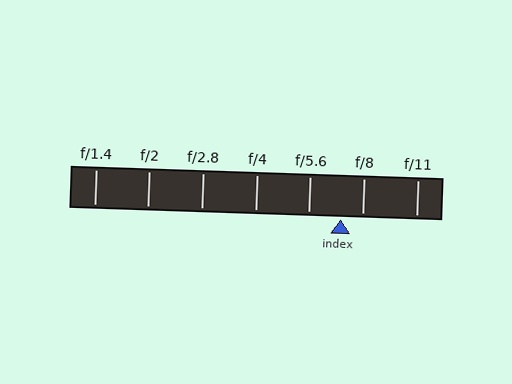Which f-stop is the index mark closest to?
The index mark is closest to f/8.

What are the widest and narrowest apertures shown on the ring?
The widest aperture shown is f/1.4 and the narrowest is f/11.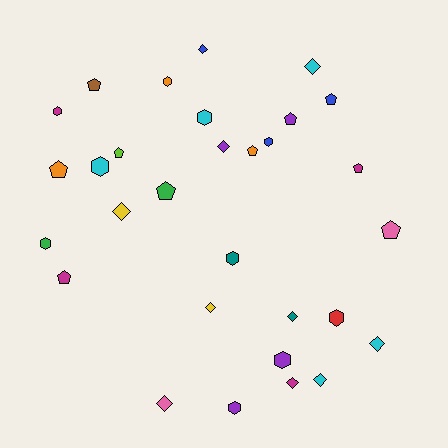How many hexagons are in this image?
There are 10 hexagons.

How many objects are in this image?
There are 30 objects.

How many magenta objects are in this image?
There are 4 magenta objects.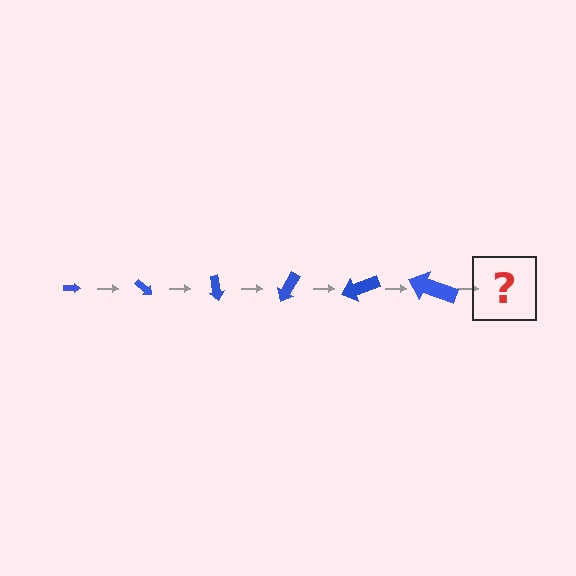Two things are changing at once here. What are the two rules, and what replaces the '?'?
The two rules are that the arrow grows larger each step and it rotates 40 degrees each step. The '?' should be an arrow, larger than the previous one and rotated 240 degrees from the start.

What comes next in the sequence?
The next element should be an arrow, larger than the previous one and rotated 240 degrees from the start.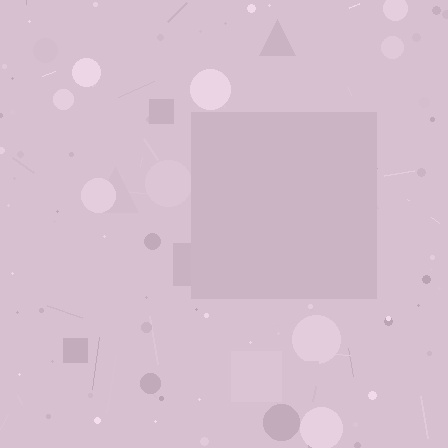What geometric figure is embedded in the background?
A square is embedded in the background.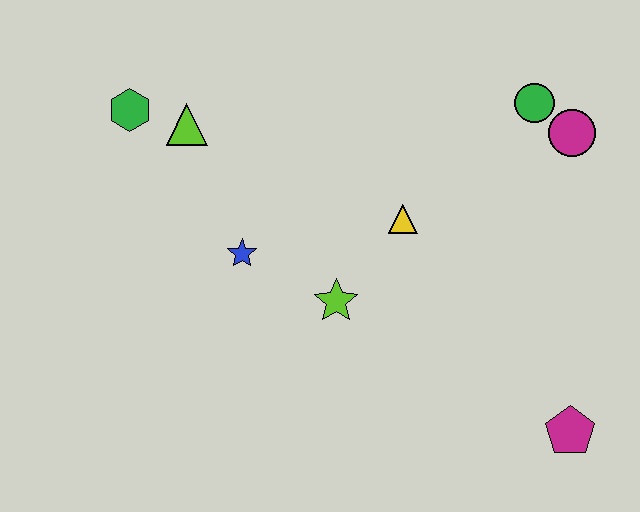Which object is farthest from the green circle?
The green hexagon is farthest from the green circle.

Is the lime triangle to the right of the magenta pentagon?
No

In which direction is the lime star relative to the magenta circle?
The lime star is to the left of the magenta circle.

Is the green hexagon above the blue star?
Yes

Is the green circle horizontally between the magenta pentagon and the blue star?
Yes